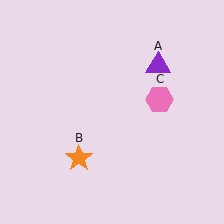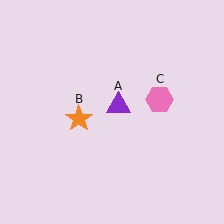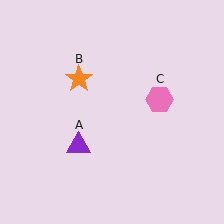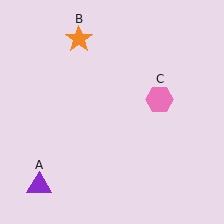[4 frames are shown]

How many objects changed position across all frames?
2 objects changed position: purple triangle (object A), orange star (object B).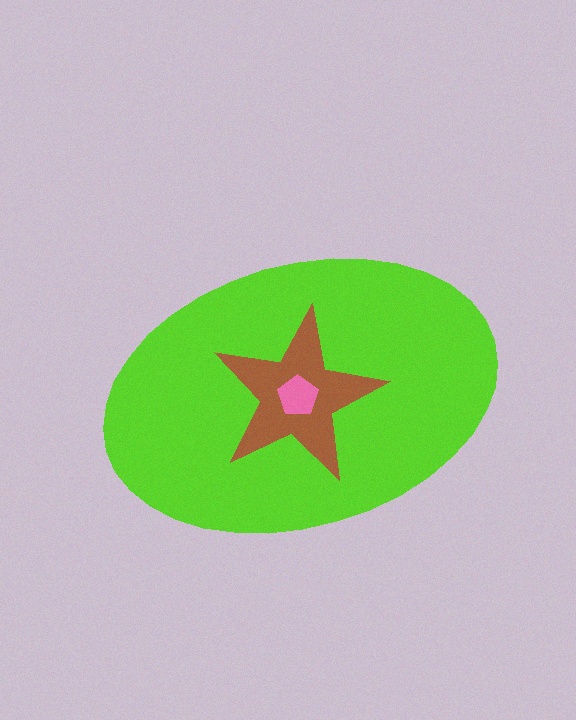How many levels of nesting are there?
3.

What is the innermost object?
The pink pentagon.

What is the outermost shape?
The lime ellipse.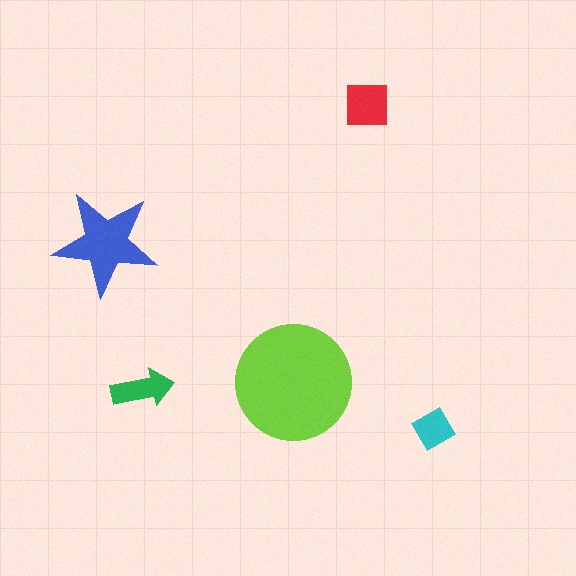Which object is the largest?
The lime circle.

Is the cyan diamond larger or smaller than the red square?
Smaller.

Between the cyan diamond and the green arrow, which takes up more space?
The green arrow.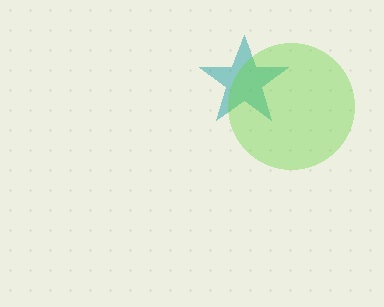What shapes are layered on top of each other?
The layered shapes are: a teal star, a lime circle.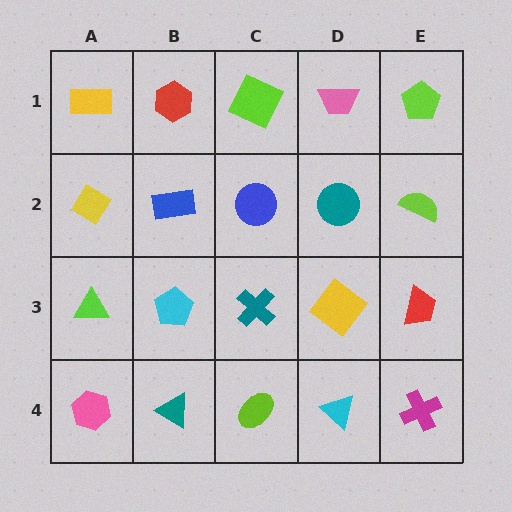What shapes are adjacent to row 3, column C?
A blue circle (row 2, column C), a lime ellipse (row 4, column C), a cyan pentagon (row 3, column B), a yellow diamond (row 3, column D).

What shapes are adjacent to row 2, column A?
A yellow rectangle (row 1, column A), a lime triangle (row 3, column A), a blue rectangle (row 2, column B).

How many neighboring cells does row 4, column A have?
2.